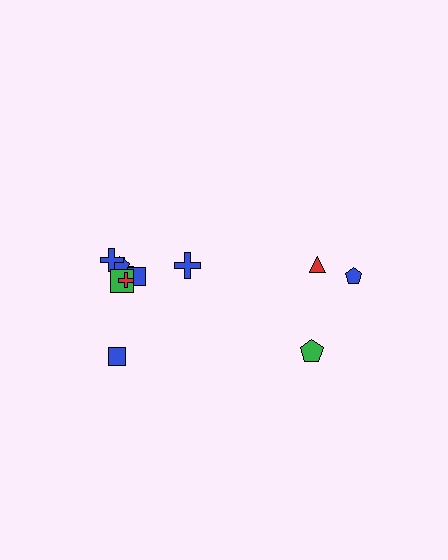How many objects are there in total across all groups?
There are 11 objects.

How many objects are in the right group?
There are 3 objects.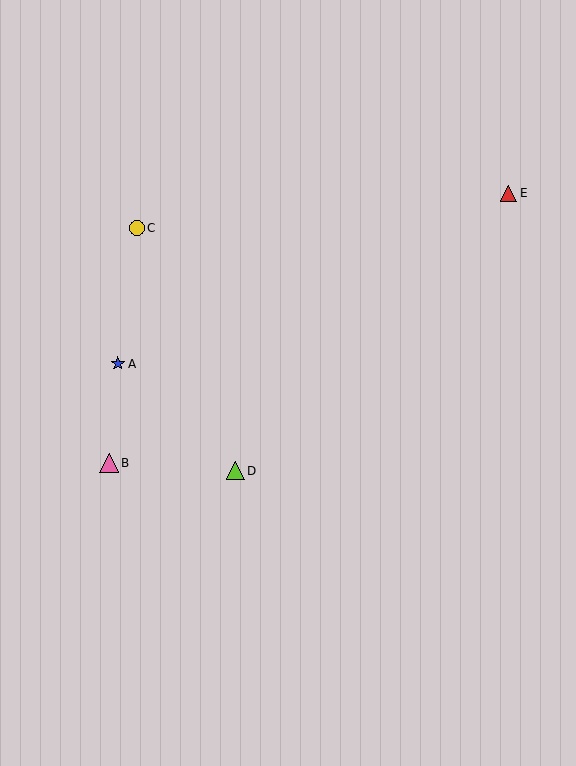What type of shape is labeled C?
Shape C is a yellow circle.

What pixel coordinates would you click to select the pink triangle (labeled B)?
Click at (109, 463) to select the pink triangle B.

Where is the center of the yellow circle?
The center of the yellow circle is at (137, 228).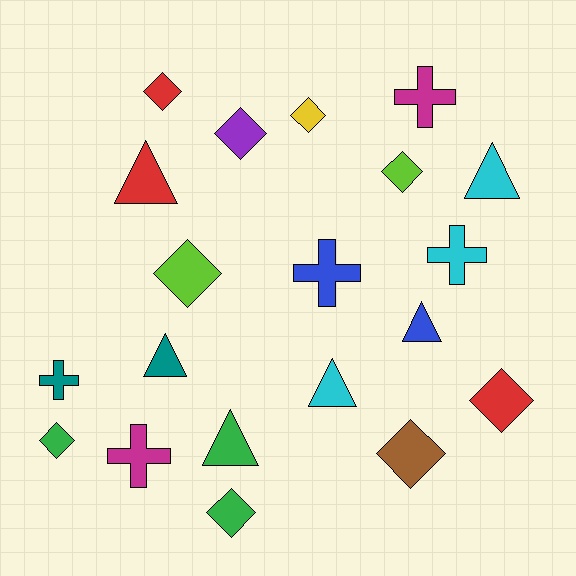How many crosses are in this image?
There are 5 crosses.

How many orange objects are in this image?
There are no orange objects.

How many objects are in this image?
There are 20 objects.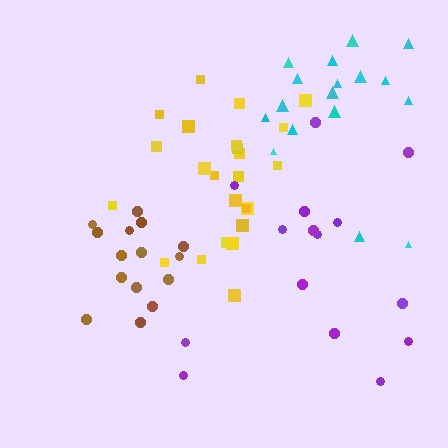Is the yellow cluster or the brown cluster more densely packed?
Brown.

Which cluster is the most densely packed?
Brown.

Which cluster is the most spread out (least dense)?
Purple.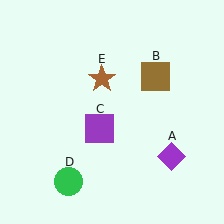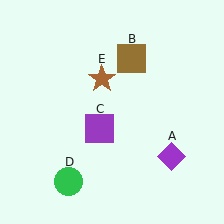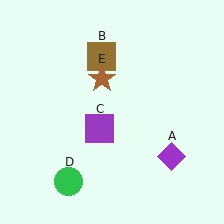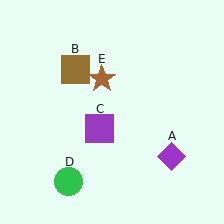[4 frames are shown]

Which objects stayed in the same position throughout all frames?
Purple diamond (object A) and purple square (object C) and green circle (object D) and brown star (object E) remained stationary.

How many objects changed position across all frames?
1 object changed position: brown square (object B).